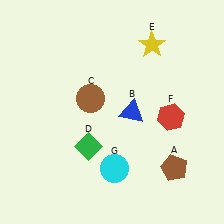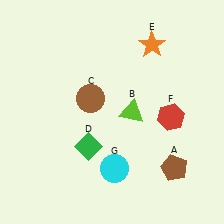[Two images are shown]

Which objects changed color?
B changed from blue to lime. E changed from yellow to orange.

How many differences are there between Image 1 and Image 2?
There are 2 differences between the two images.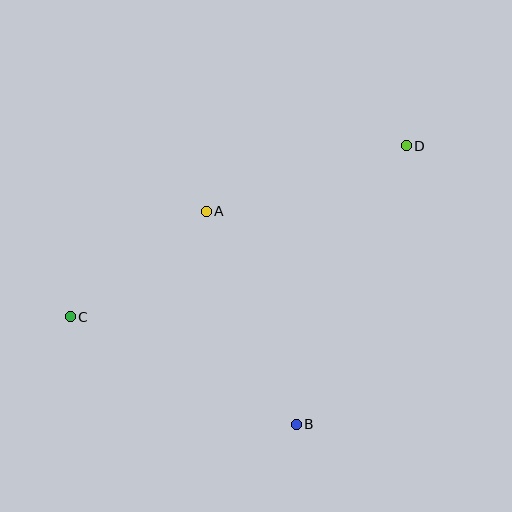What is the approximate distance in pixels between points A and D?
The distance between A and D is approximately 210 pixels.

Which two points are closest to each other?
Points A and C are closest to each other.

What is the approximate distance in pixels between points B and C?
The distance between B and C is approximately 250 pixels.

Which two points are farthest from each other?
Points C and D are farthest from each other.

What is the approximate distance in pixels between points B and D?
The distance between B and D is approximately 300 pixels.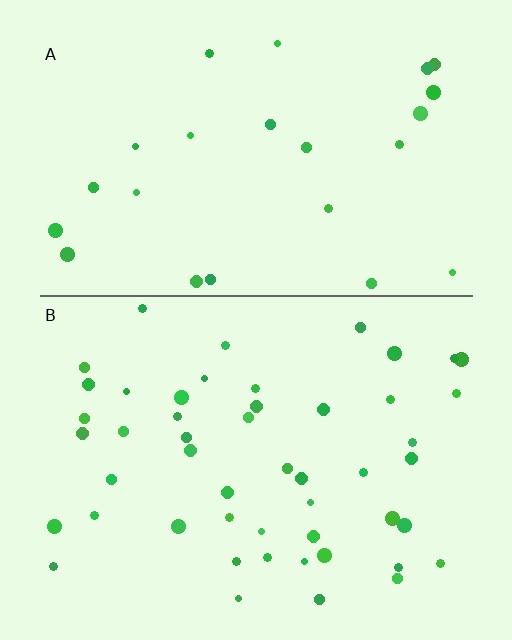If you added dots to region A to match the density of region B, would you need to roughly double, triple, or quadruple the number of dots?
Approximately double.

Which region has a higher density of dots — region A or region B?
B (the bottom).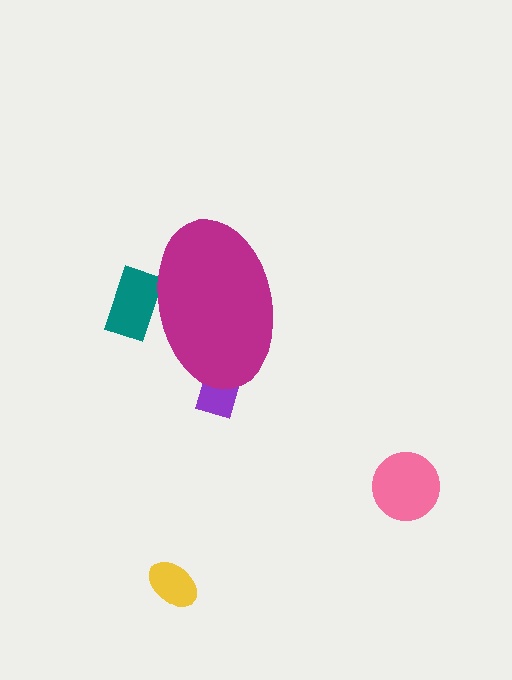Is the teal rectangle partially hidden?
Yes, the teal rectangle is partially hidden behind the magenta ellipse.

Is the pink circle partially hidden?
No, the pink circle is fully visible.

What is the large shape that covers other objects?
A magenta ellipse.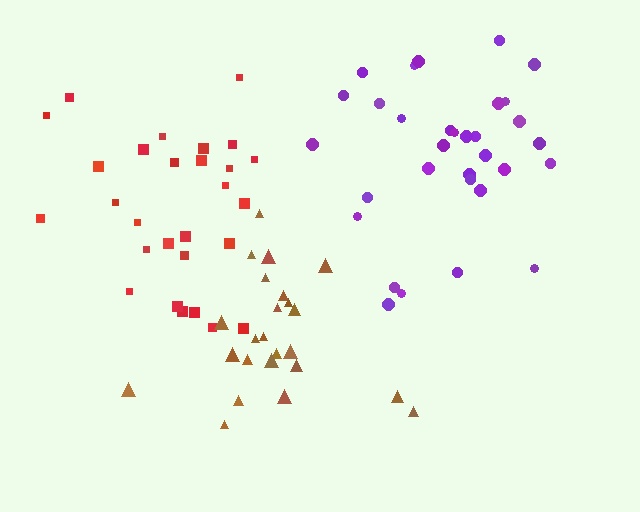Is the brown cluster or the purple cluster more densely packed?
Brown.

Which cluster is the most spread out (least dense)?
Red.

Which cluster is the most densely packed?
Brown.